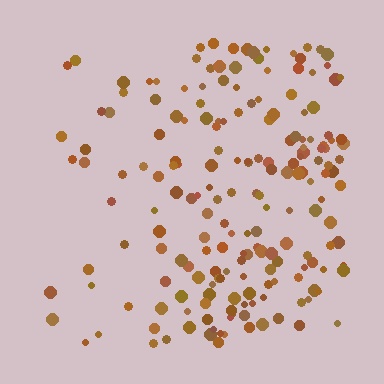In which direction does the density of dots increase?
From left to right, with the right side densest.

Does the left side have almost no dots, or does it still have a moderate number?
Still a moderate number, just noticeably fewer than the right.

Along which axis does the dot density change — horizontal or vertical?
Horizontal.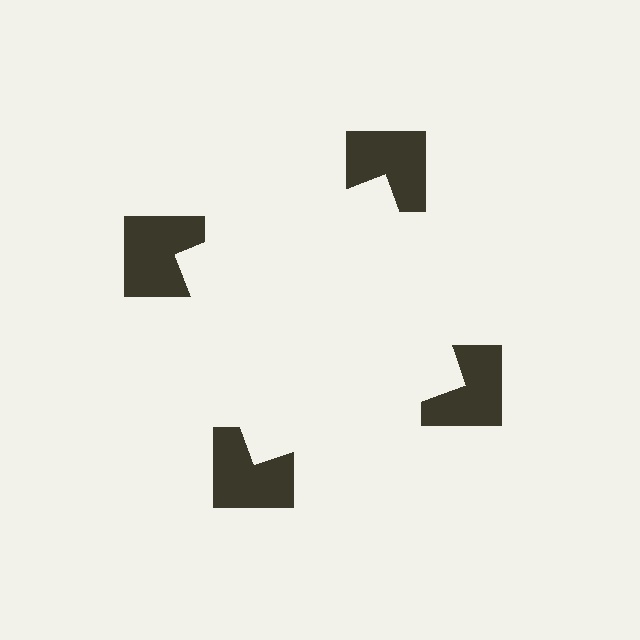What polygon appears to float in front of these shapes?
An illusory square — its edges are inferred from the aligned wedge cuts in the notched squares, not physically drawn.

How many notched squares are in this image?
There are 4 — one at each vertex of the illusory square.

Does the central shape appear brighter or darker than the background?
It typically appears slightly brighter than the background, even though no actual brightness change is drawn.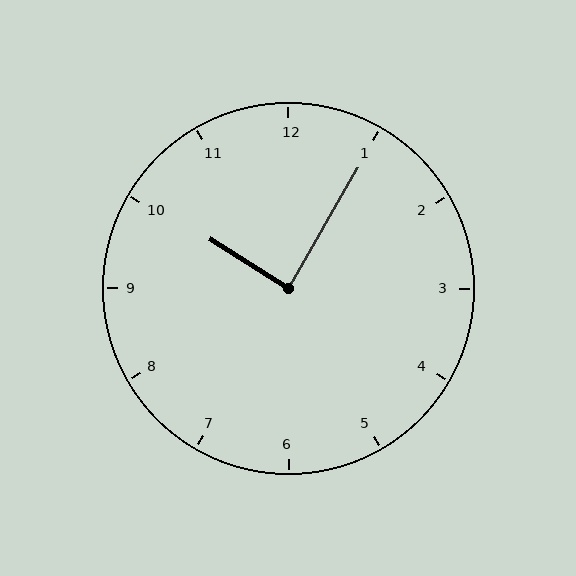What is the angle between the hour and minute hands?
Approximately 88 degrees.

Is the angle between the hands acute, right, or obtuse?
It is right.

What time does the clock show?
10:05.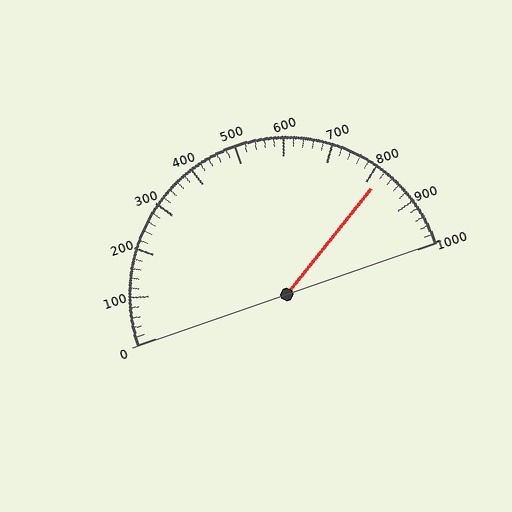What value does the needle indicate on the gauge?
The needle indicates approximately 820.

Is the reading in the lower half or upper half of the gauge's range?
The reading is in the upper half of the range (0 to 1000).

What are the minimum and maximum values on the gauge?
The gauge ranges from 0 to 1000.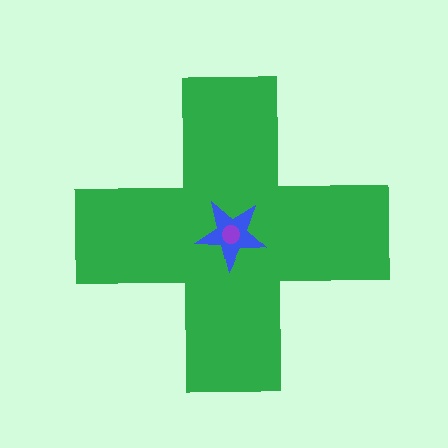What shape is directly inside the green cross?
The blue star.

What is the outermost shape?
The green cross.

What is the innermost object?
The purple circle.